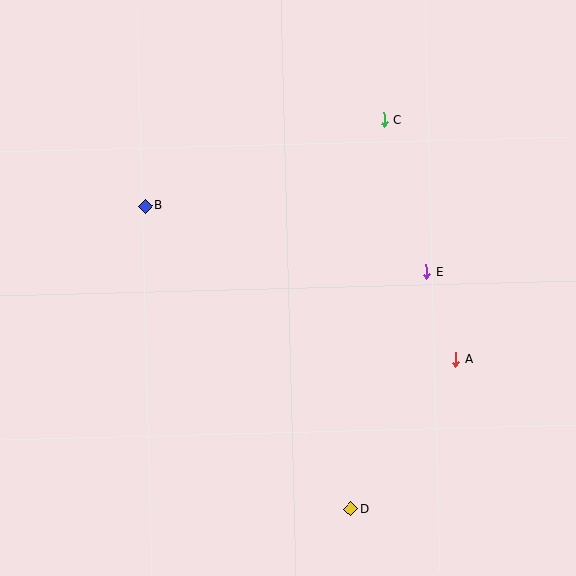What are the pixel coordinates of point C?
Point C is at (384, 120).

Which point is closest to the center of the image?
Point E at (427, 272) is closest to the center.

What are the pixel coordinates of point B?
Point B is at (145, 206).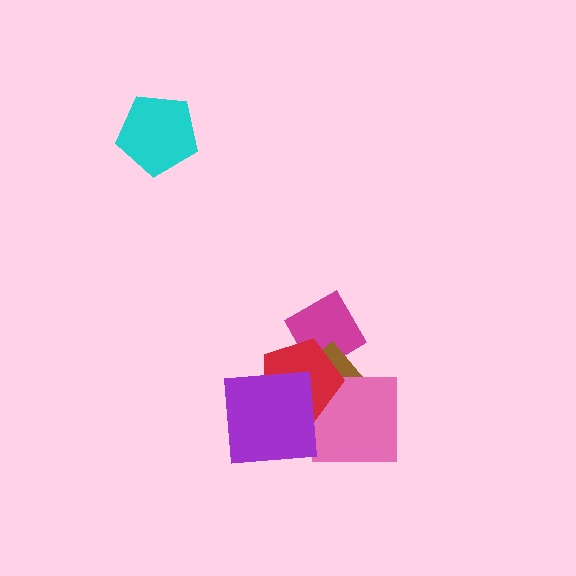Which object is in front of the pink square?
The red pentagon is in front of the pink square.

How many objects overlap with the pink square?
2 objects overlap with the pink square.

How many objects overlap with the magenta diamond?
2 objects overlap with the magenta diamond.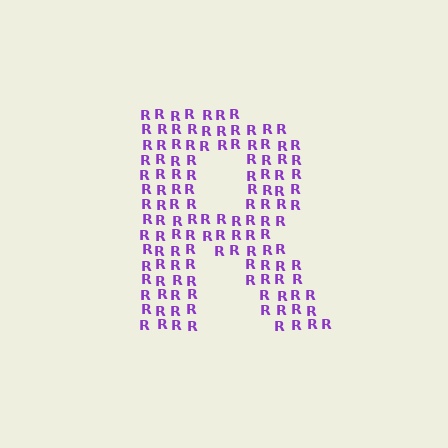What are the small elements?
The small elements are letter R's.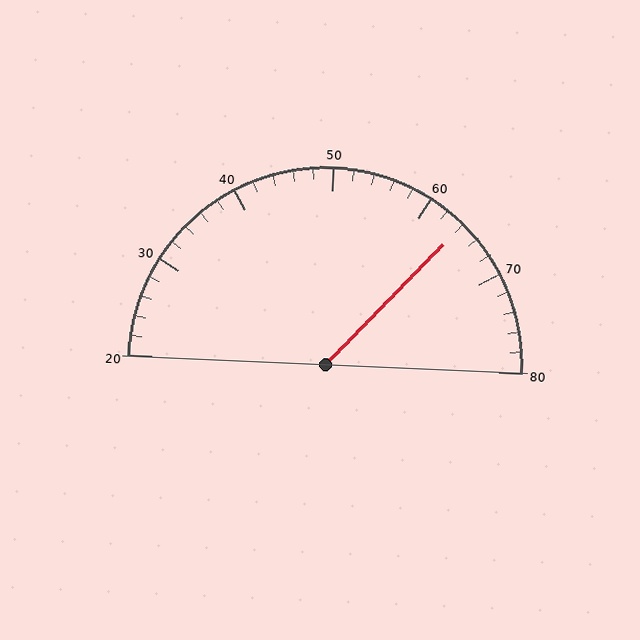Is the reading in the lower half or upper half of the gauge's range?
The reading is in the upper half of the range (20 to 80).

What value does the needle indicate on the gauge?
The needle indicates approximately 64.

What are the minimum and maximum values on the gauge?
The gauge ranges from 20 to 80.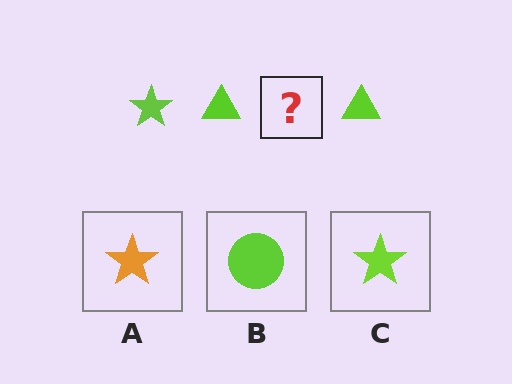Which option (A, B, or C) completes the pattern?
C.